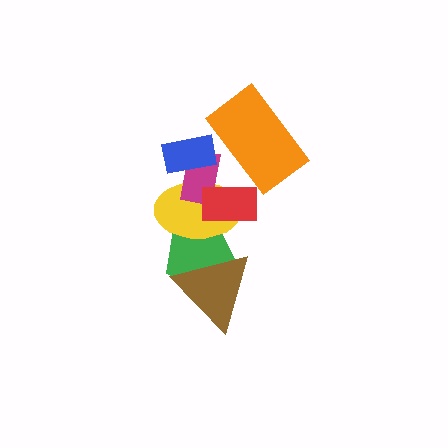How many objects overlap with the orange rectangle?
0 objects overlap with the orange rectangle.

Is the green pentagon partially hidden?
Yes, it is partially covered by another shape.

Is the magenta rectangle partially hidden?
Yes, it is partially covered by another shape.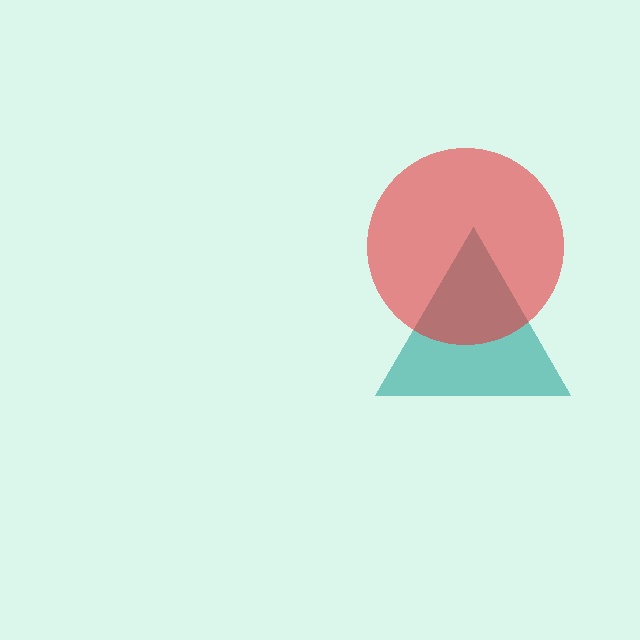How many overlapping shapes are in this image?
There are 2 overlapping shapes in the image.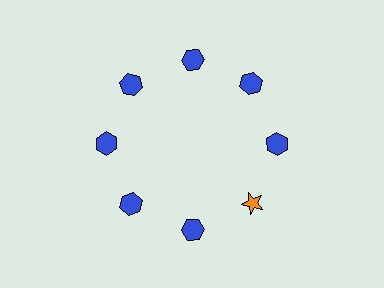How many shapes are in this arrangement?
There are 8 shapes arranged in a ring pattern.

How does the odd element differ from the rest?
It differs in both color (orange instead of blue) and shape (star instead of hexagon).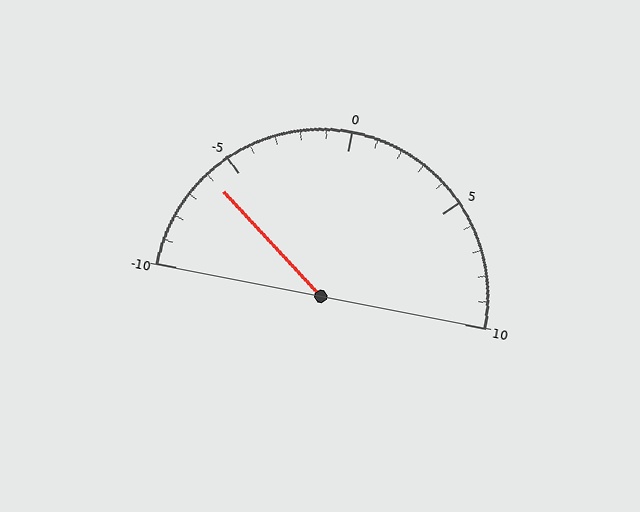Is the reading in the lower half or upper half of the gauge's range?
The reading is in the lower half of the range (-10 to 10).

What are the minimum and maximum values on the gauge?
The gauge ranges from -10 to 10.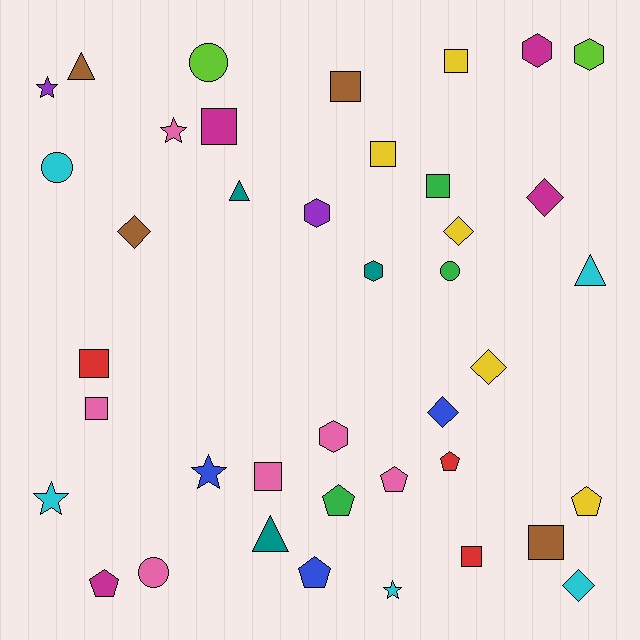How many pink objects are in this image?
There are 6 pink objects.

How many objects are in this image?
There are 40 objects.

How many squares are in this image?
There are 10 squares.